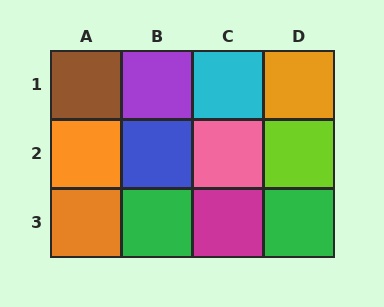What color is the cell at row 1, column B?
Purple.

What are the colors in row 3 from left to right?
Orange, green, magenta, green.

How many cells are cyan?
1 cell is cyan.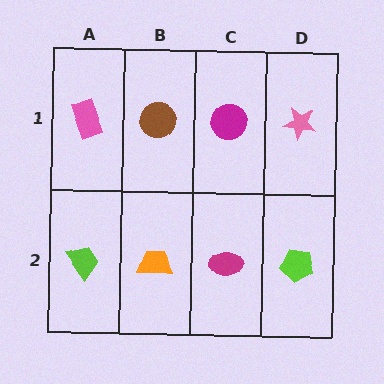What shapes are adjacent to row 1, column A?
A lime trapezoid (row 2, column A), a brown circle (row 1, column B).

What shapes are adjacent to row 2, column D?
A pink star (row 1, column D), a magenta ellipse (row 2, column C).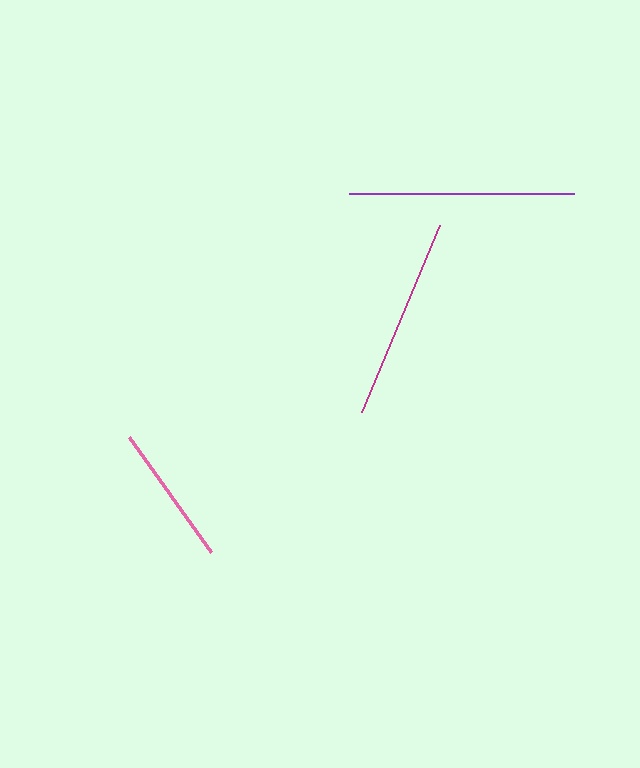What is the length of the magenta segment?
The magenta segment is approximately 203 pixels long.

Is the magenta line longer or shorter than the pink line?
The magenta line is longer than the pink line.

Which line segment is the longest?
The purple line is the longest at approximately 226 pixels.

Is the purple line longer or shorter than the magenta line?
The purple line is longer than the magenta line.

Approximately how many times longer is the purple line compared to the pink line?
The purple line is approximately 1.6 times the length of the pink line.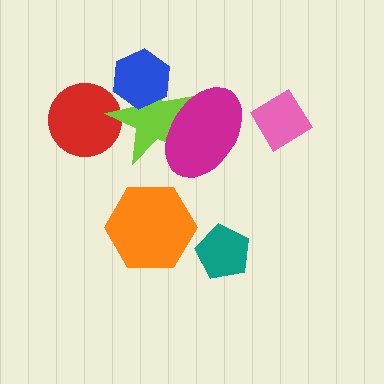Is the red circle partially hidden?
Yes, it is partially covered by another shape.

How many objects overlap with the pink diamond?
0 objects overlap with the pink diamond.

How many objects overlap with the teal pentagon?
0 objects overlap with the teal pentagon.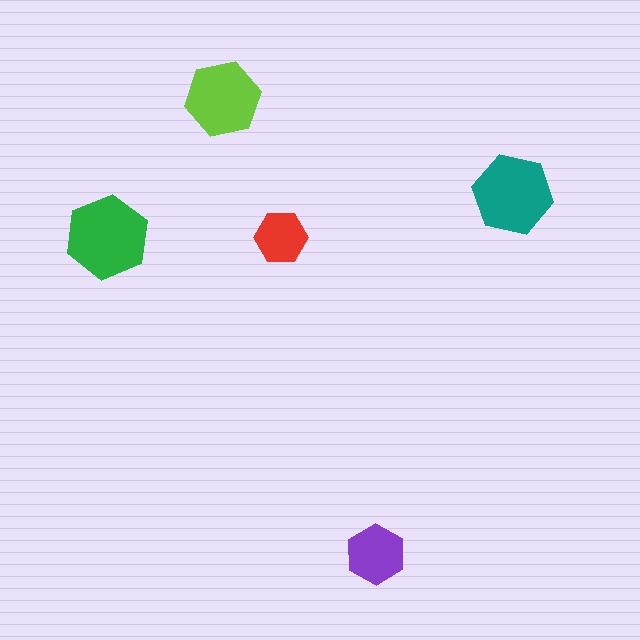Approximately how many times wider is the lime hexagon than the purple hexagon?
About 1.5 times wider.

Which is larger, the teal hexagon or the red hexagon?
The teal one.